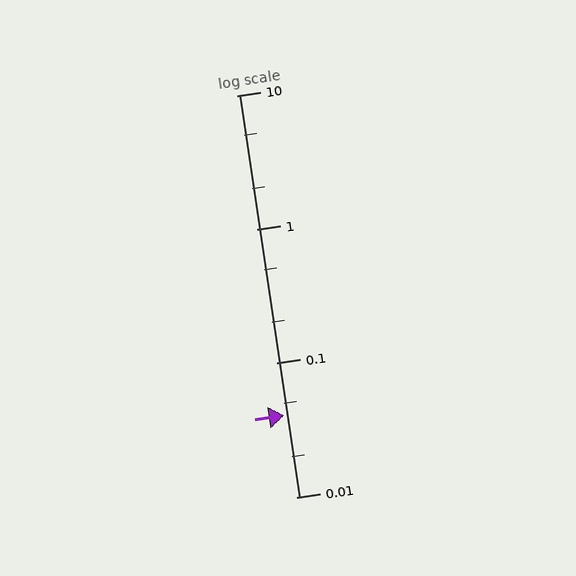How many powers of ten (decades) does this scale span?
The scale spans 3 decades, from 0.01 to 10.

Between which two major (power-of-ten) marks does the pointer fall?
The pointer is between 0.01 and 0.1.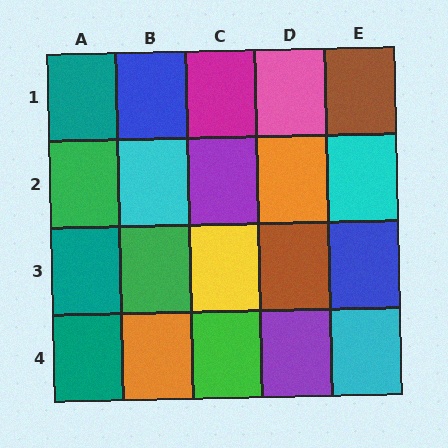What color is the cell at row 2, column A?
Green.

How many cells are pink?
1 cell is pink.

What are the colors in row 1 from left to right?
Teal, blue, magenta, pink, brown.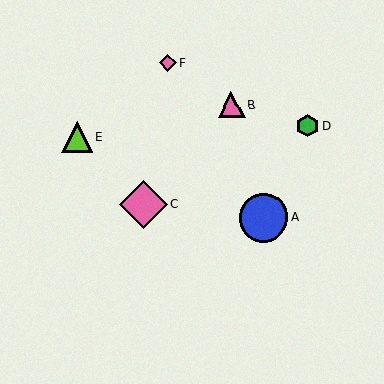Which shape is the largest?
The blue circle (labeled A) is the largest.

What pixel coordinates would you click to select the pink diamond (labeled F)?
Click at (168, 63) to select the pink diamond F.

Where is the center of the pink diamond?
The center of the pink diamond is at (168, 63).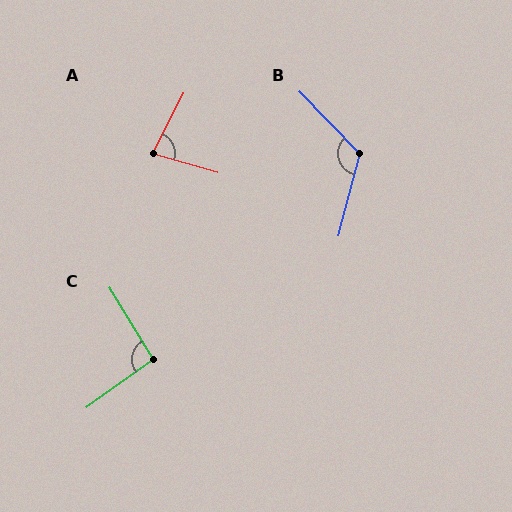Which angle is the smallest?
A, at approximately 79 degrees.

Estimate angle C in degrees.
Approximately 95 degrees.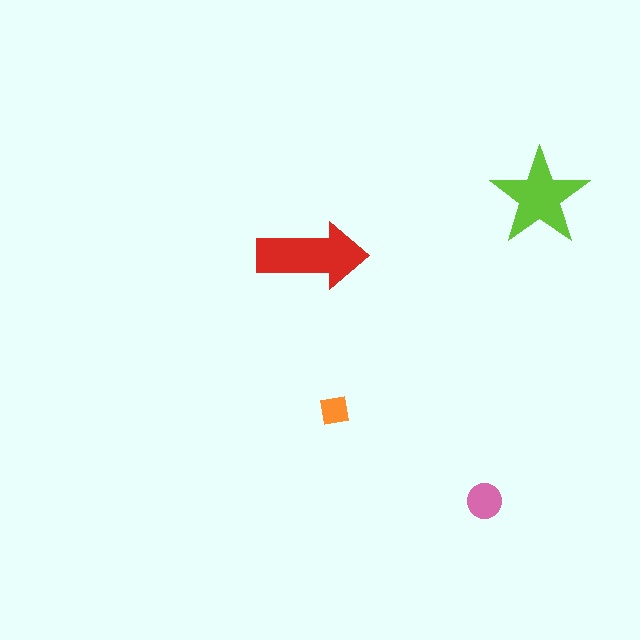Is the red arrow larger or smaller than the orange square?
Larger.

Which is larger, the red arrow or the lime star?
The red arrow.